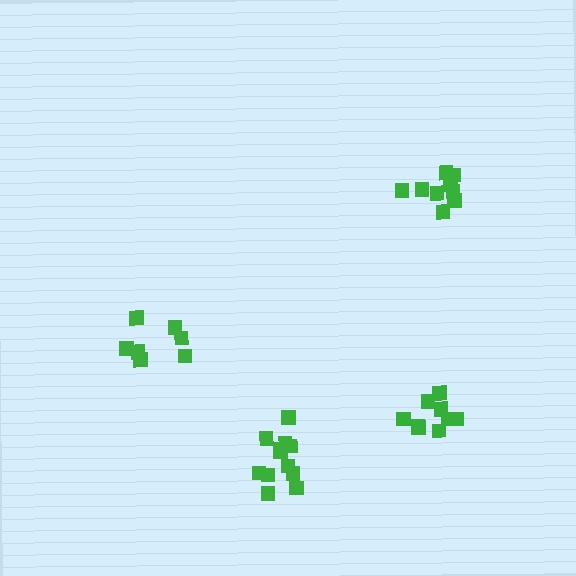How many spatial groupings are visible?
There are 4 spatial groupings.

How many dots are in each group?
Group 1: 9 dots, Group 2: 7 dots, Group 3: 9 dots, Group 4: 12 dots (37 total).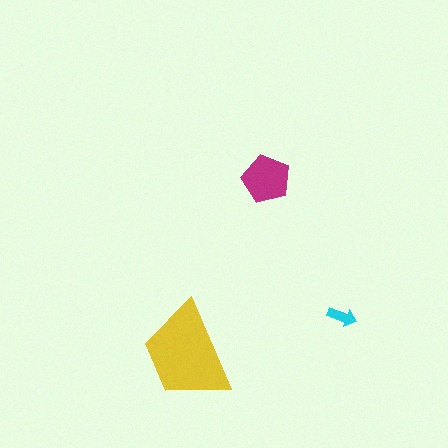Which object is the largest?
The yellow trapezoid.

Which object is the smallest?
The cyan arrow.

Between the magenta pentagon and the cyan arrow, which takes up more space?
The magenta pentagon.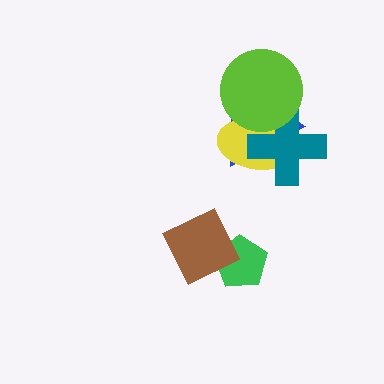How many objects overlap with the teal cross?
3 objects overlap with the teal cross.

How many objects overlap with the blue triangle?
3 objects overlap with the blue triangle.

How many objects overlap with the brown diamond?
1 object overlaps with the brown diamond.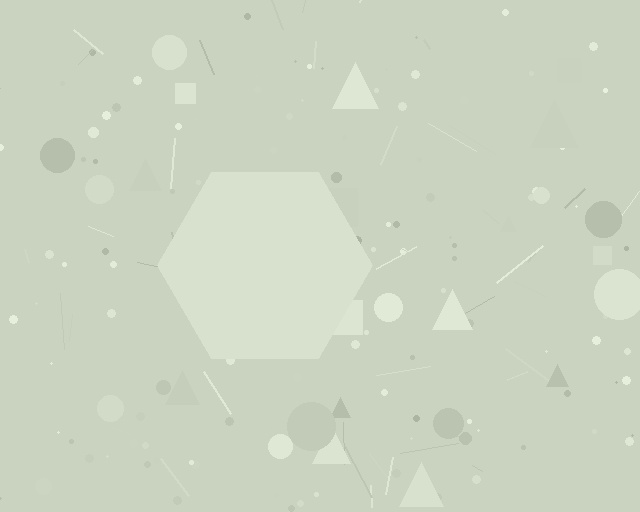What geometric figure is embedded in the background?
A hexagon is embedded in the background.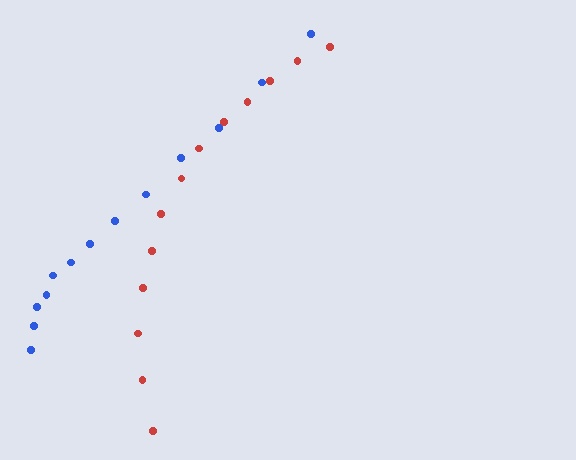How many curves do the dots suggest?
There are 2 distinct paths.